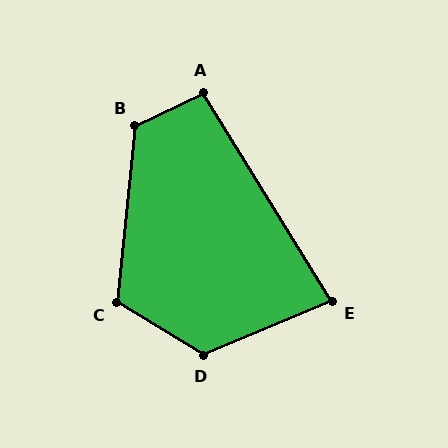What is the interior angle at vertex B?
Approximately 121 degrees (obtuse).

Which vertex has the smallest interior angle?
E, at approximately 81 degrees.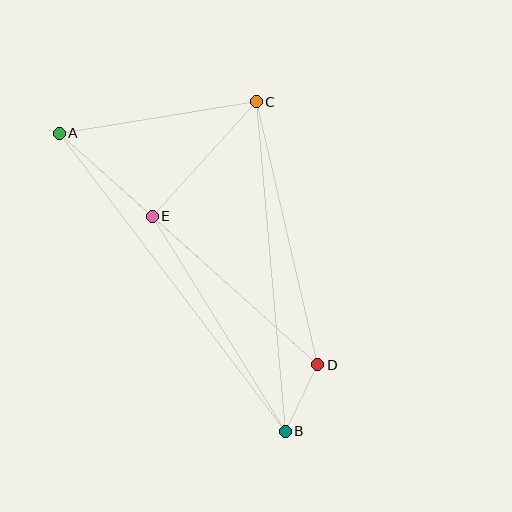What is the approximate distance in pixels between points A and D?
The distance between A and D is approximately 347 pixels.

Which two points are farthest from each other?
Points A and B are farthest from each other.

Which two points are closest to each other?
Points B and D are closest to each other.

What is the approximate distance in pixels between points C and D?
The distance between C and D is approximately 270 pixels.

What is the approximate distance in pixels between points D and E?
The distance between D and E is approximately 222 pixels.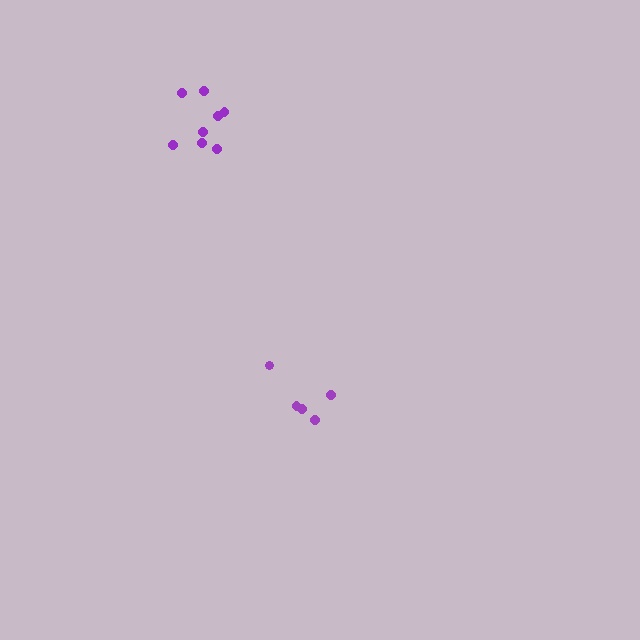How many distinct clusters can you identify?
There are 2 distinct clusters.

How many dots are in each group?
Group 1: 5 dots, Group 2: 8 dots (13 total).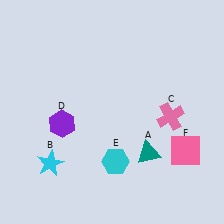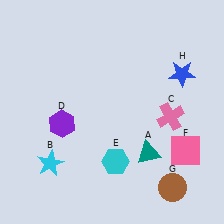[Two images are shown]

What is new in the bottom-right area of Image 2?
A brown circle (G) was added in the bottom-right area of Image 2.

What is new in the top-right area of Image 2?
A blue star (H) was added in the top-right area of Image 2.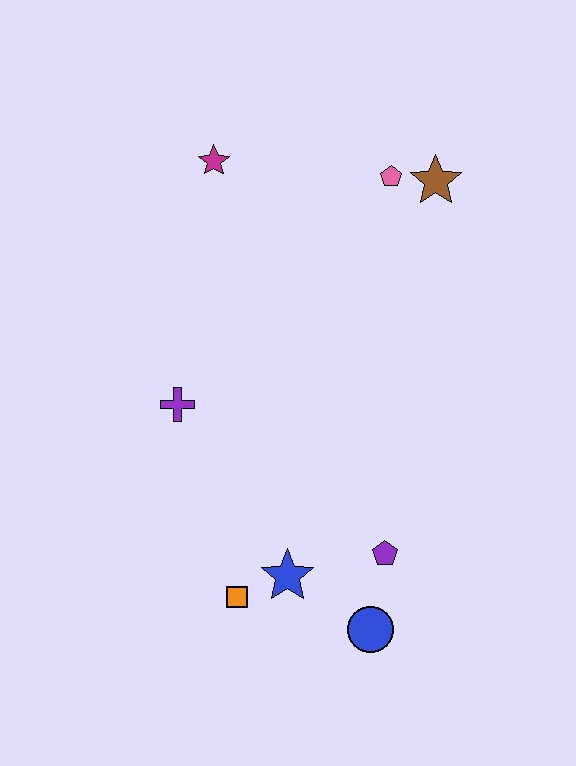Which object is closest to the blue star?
The orange square is closest to the blue star.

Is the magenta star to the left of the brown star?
Yes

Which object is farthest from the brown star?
The orange square is farthest from the brown star.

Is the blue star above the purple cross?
No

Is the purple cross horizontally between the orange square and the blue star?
No